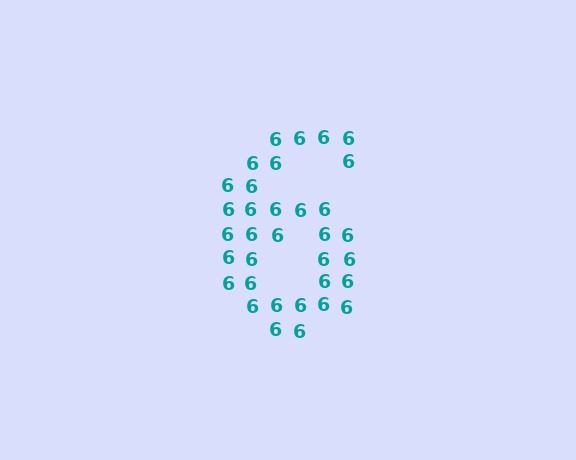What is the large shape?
The large shape is the digit 6.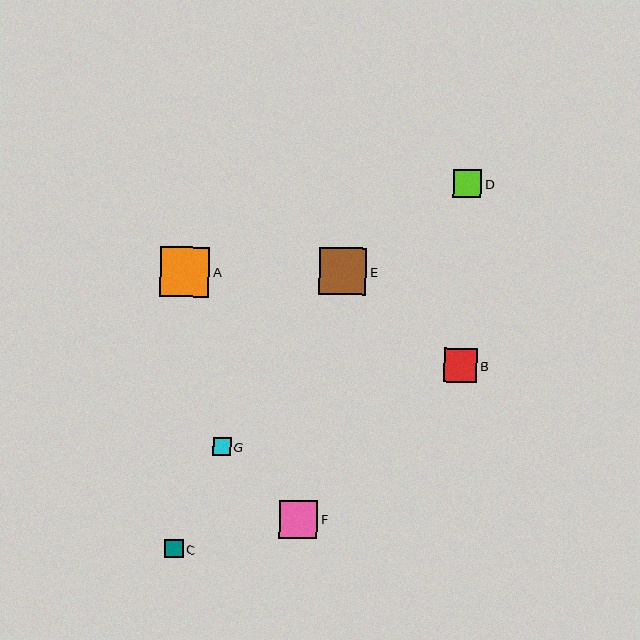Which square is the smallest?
Square G is the smallest with a size of approximately 17 pixels.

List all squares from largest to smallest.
From largest to smallest: A, E, F, B, D, C, G.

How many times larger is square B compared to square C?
Square B is approximately 1.8 times the size of square C.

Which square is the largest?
Square A is the largest with a size of approximately 49 pixels.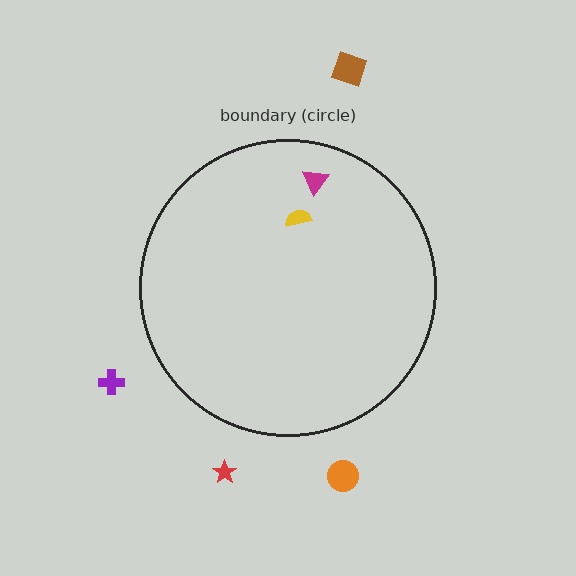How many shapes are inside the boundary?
2 inside, 4 outside.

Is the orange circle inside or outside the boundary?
Outside.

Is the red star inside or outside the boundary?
Outside.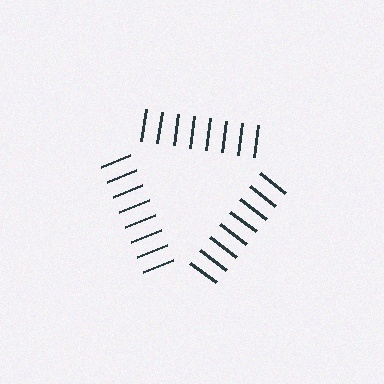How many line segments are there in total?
24 — 8 along each of the 3 edges.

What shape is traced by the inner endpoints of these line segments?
An illusory triangle — the line segments terminate on its edges but no continuous stroke is drawn.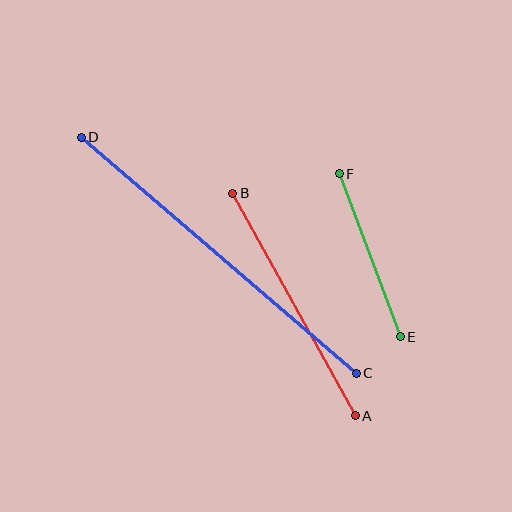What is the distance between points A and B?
The distance is approximately 254 pixels.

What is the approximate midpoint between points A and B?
The midpoint is at approximately (294, 304) pixels.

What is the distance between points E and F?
The distance is approximately 174 pixels.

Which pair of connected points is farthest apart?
Points C and D are farthest apart.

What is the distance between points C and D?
The distance is approximately 362 pixels.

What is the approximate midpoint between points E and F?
The midpoint is at approximately (370, 255) pixels.